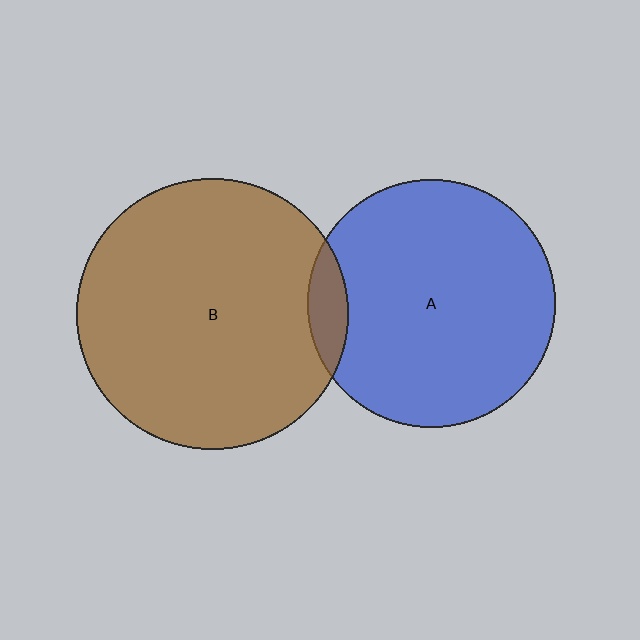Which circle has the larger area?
Circle B (brown).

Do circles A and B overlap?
Yes.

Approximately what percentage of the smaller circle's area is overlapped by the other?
Approximately 10%.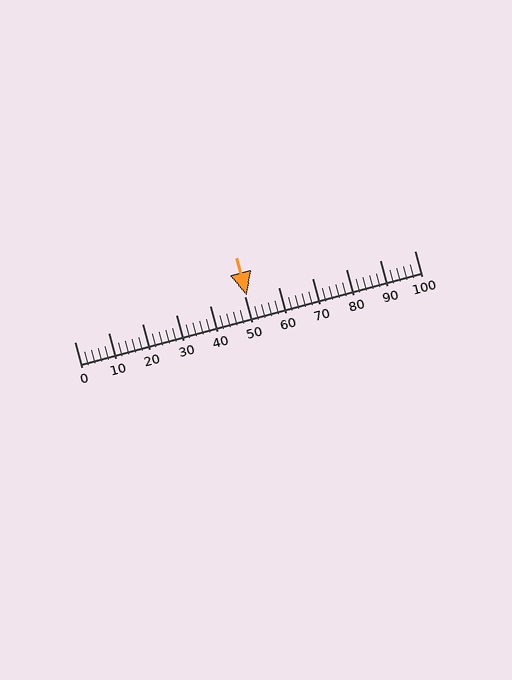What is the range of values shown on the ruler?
The ruler shows values from 0 to 100.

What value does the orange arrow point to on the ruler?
The orange arrow points to approximately 51.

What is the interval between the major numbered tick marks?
The major tick marks are spaced 10 units apart.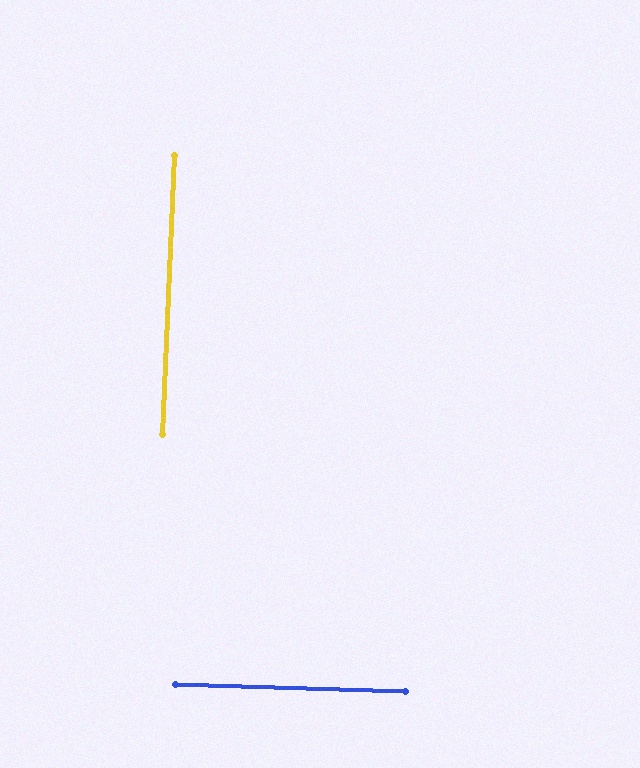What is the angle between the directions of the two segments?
Approximately 89 degrees.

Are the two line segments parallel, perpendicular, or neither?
Perpendicular — they meet at approximately 89°.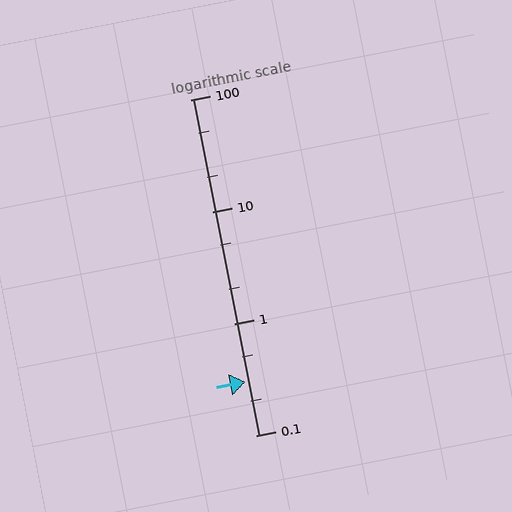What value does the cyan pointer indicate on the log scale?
The pointer indicates approximately 0.3.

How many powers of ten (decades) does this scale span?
The scale spans 3 decades, from 0.1 to 100.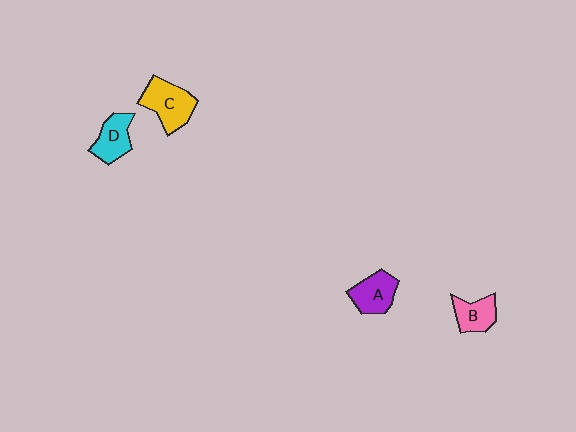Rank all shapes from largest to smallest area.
From largest to smallest: C (yellow), A (purple), D (cyan), B (pink).